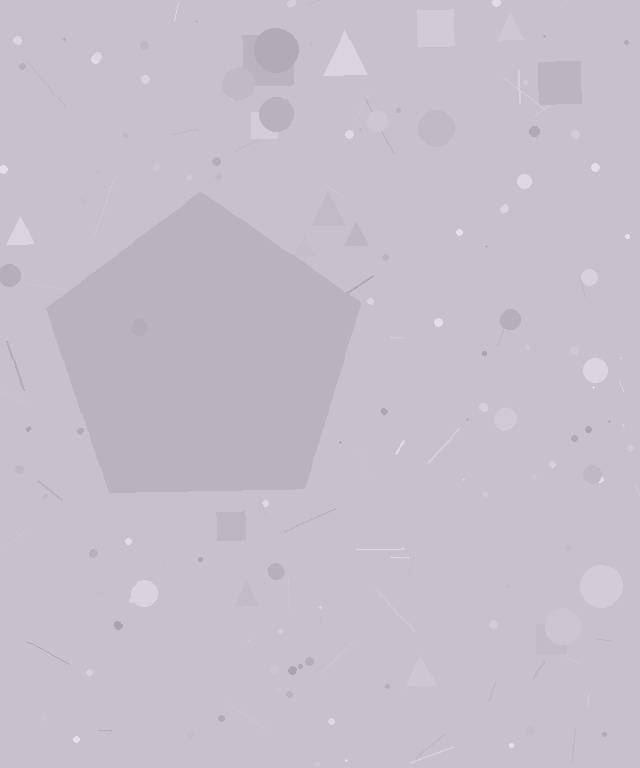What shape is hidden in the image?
A pentagon is hidden in the image.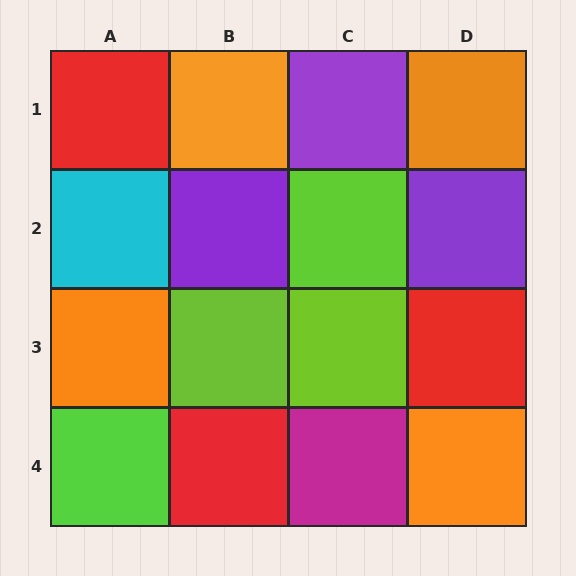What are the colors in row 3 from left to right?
Orange, lime, lime, red.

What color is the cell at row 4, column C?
Magenta.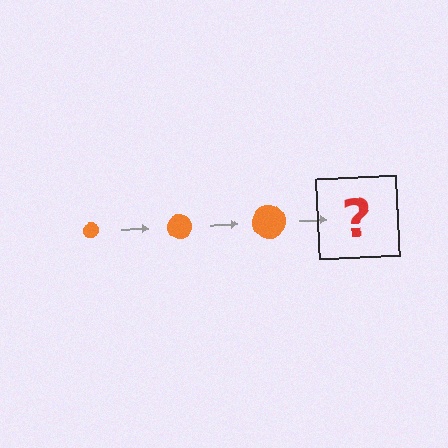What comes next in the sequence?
The next element should be an orange circle, larger than the previous one.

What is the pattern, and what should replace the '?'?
The pattern is that the circle gets progressively larger each step. The '?' should be an orange circle, larger than the previous one.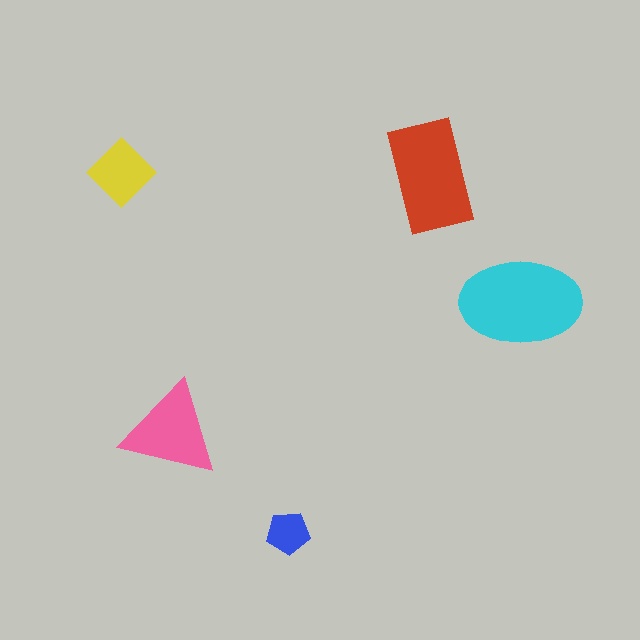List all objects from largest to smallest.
The cyan ellipse, the red rectangle, the pink triangle, the yellow diamond, the blue pentagon.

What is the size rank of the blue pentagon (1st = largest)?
5th.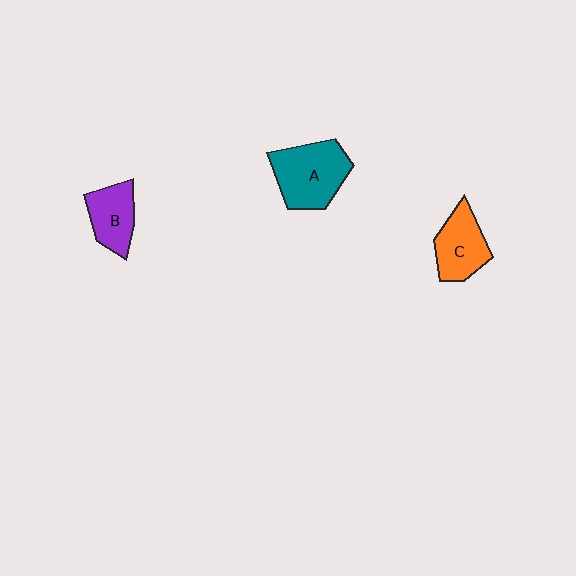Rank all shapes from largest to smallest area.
From largest to smallest: A (teal), C (orange), B (purple).